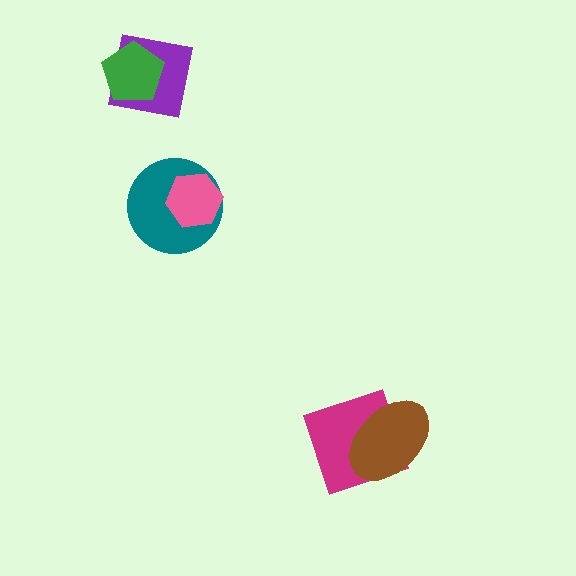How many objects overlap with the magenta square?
1 object overlaps with the magenta square.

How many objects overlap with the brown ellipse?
1 object overlaps with the brown ellipse.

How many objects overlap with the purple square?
1 object overlaps with the purple square.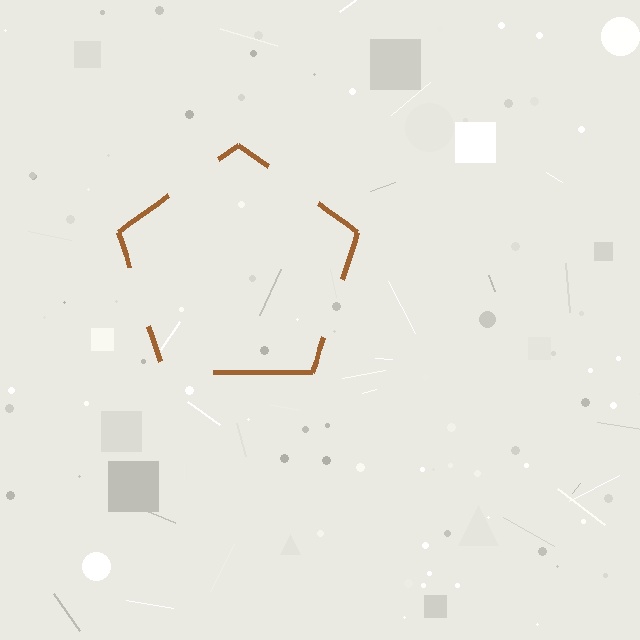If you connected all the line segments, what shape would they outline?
They would outline a pentagon.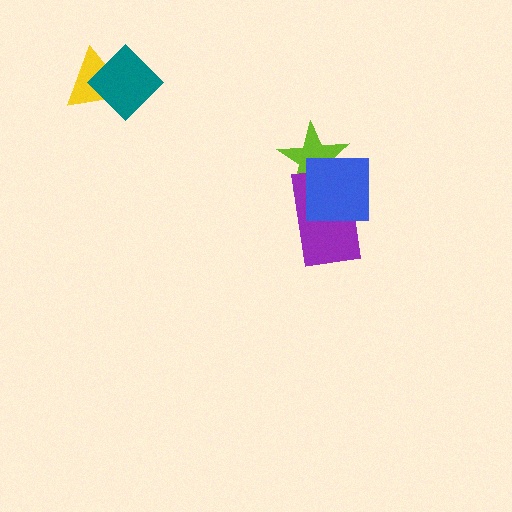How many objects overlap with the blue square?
2 objects overlap with the blue square.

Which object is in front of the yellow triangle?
The teal diamond is in front of the yellow triangle.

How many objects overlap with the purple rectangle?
2 objects overlap with the purple rectangle.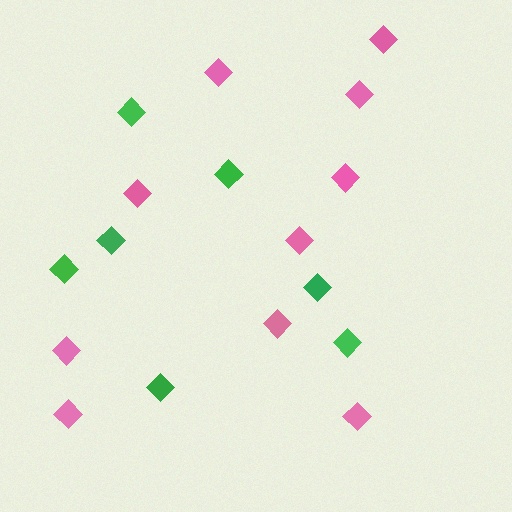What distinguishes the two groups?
There are 2 groups: one group of green diamonds (7) and one group of pink diamonds (10).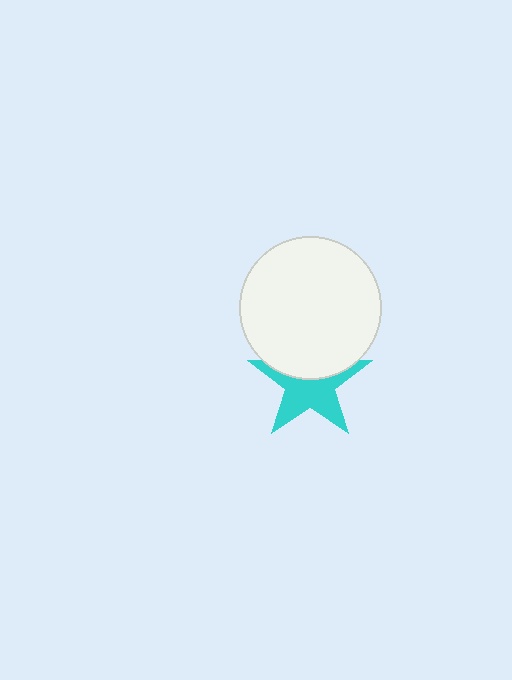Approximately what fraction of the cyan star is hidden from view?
Roughly 41% of the cyan star is hidden behind the white circle.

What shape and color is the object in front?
The object in front is a white circle.